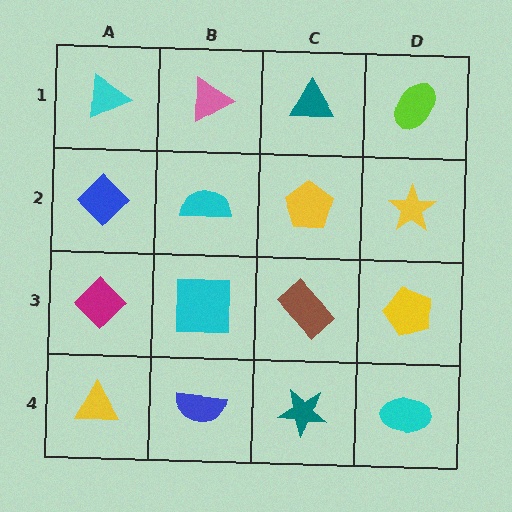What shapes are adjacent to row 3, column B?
A cyan semicircle (row 2, column B), a blue semicircle (row 4, column B), a magenta diamond (row 3, column A), a brown rectangle (row 3, column C).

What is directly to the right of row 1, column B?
A teal triangle.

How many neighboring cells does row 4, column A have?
2.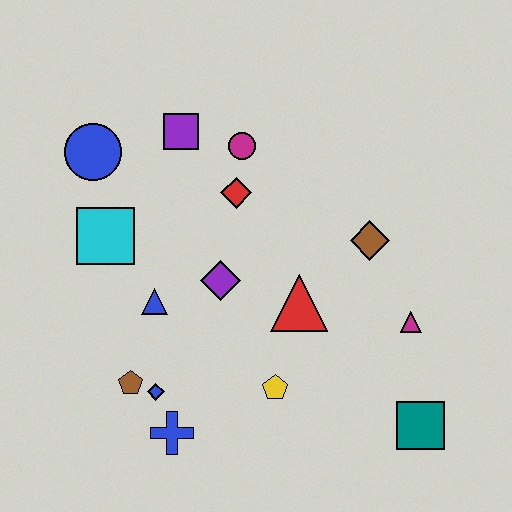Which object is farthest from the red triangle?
The blue circle is farthest from the red triangle.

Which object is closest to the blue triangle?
The purple diamond is closest to the blue triangle.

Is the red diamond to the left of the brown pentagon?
No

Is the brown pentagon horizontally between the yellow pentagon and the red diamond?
No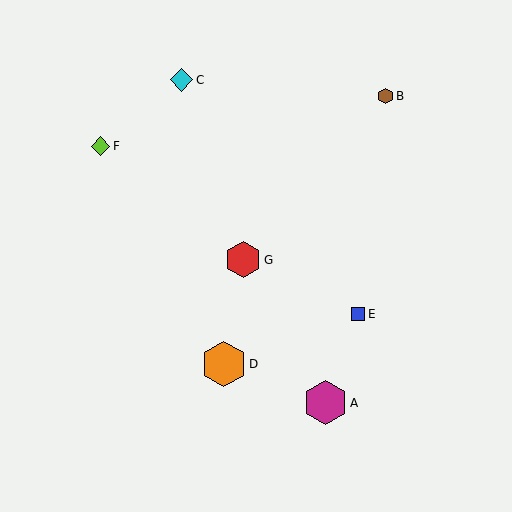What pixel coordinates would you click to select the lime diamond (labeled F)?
Click at (101, 146) to select the lime diamond F.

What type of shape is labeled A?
Shape A is a magenta hexagon.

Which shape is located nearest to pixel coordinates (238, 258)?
The red hexagon (labeled G) at (243, 260) is nearest to that location.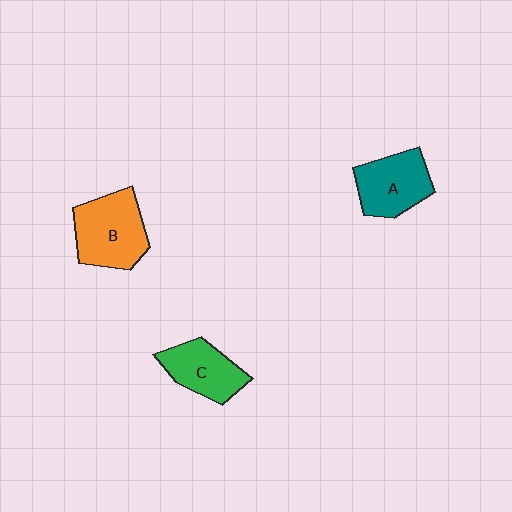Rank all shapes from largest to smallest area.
From largest to smallest: B (orange), A (teal), C (green).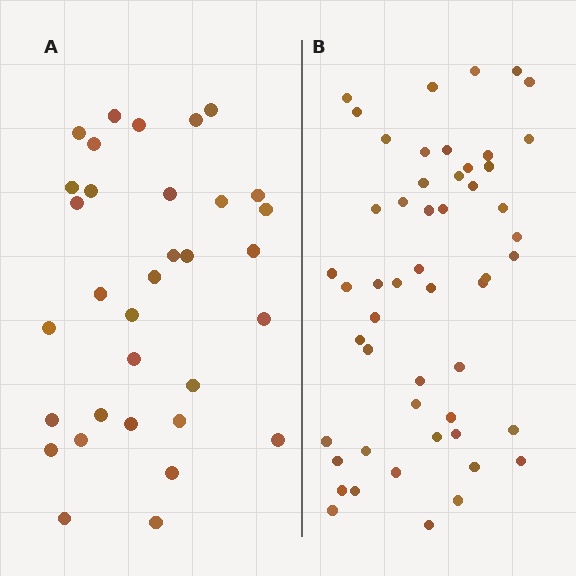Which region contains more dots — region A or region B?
Region B (the right region) has more dots.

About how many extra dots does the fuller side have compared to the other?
Region B has approximately 20 more dots than region A.